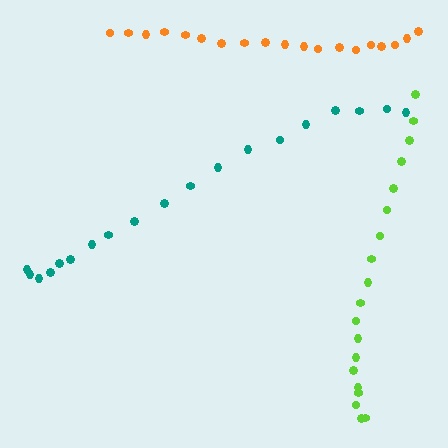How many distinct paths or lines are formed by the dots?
There are 3 distinct paths.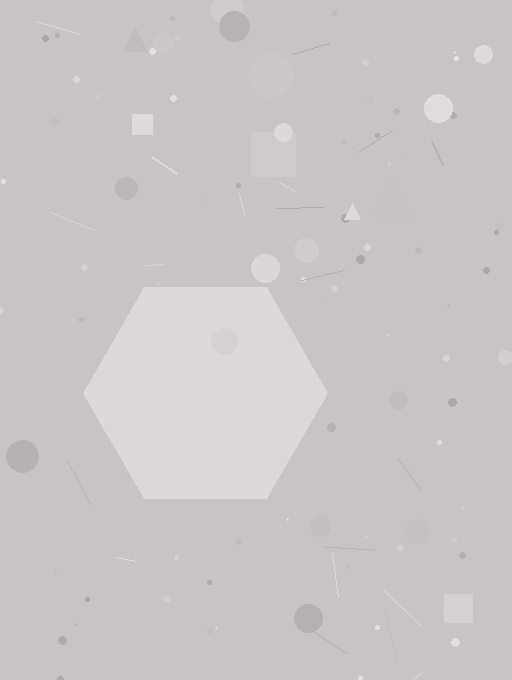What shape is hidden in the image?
A hexagon is hidden in the image.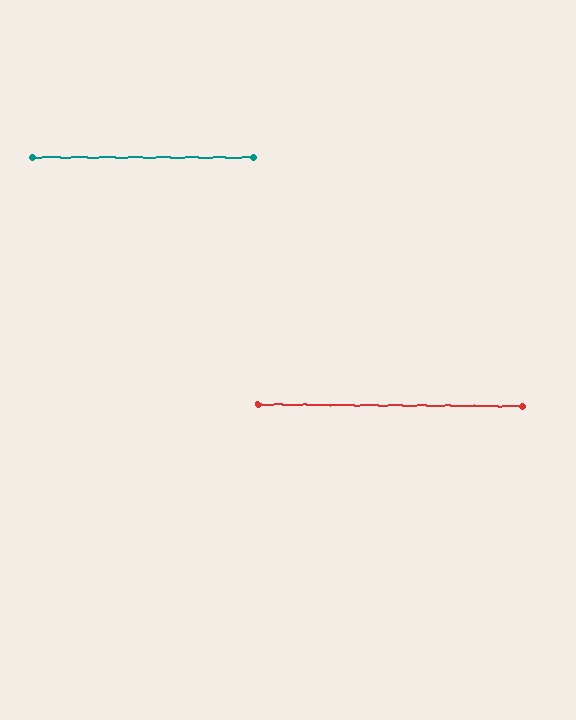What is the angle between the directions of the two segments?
Approximately 0 degrees.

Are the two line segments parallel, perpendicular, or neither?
Parallel — their directions differ by only 0.5°.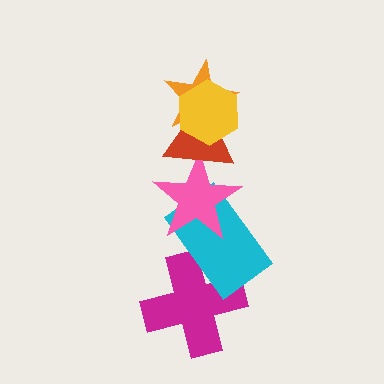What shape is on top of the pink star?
The red triangle is on top of the pink star.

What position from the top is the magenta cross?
The magenta cross is 6th from the top.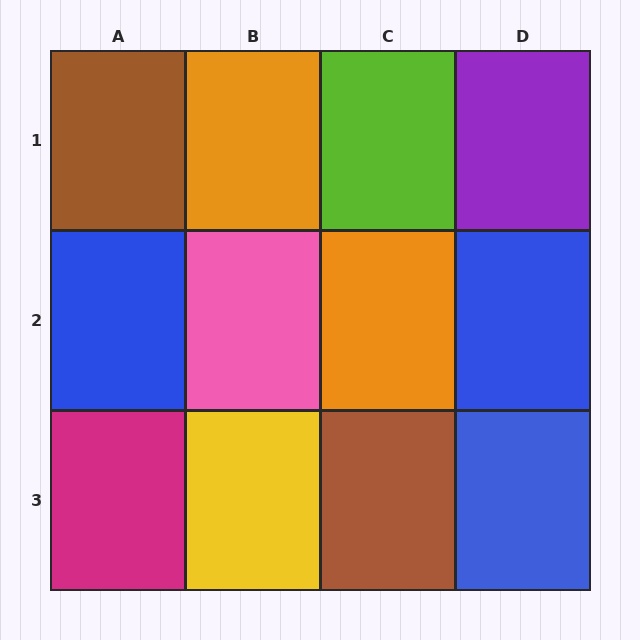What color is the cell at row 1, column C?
Lime.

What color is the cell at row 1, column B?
Orange.